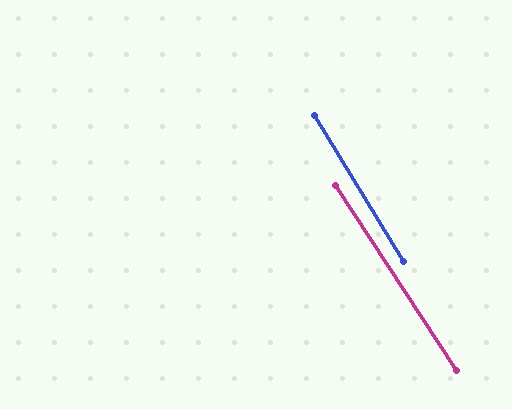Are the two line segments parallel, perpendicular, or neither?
Parallel — their directions differ by only 1.9°.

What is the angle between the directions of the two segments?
Approximately 2 degrees.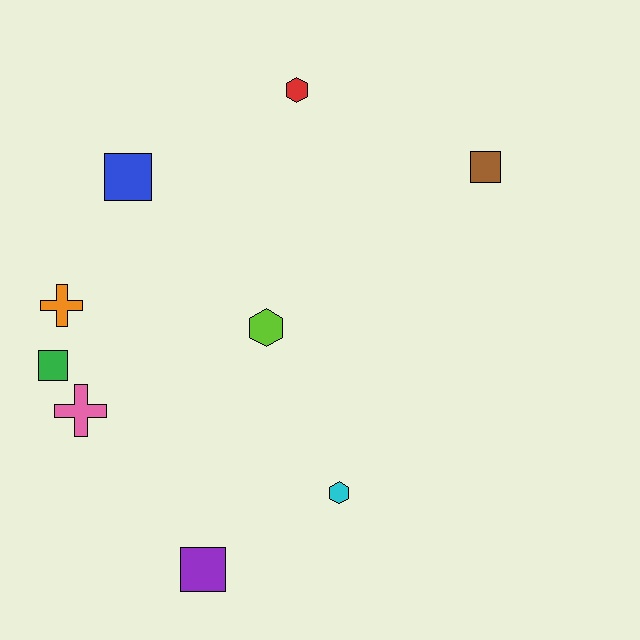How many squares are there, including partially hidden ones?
There are 4 squares.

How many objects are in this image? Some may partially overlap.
There are 9 objects.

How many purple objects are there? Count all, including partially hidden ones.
There is 1 purple object.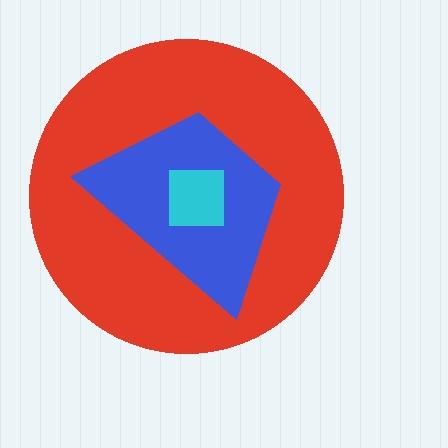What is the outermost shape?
The red circle.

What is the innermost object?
The cyan square.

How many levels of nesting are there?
3.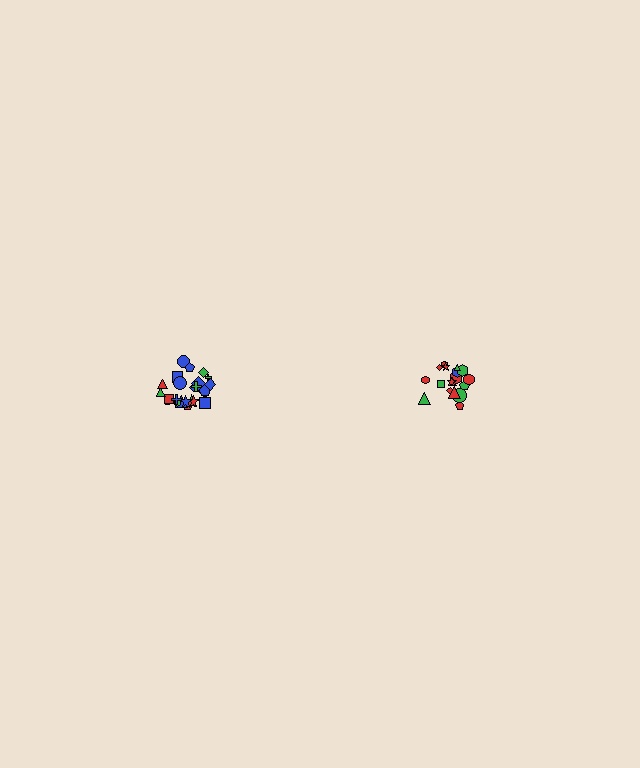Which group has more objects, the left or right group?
The left group.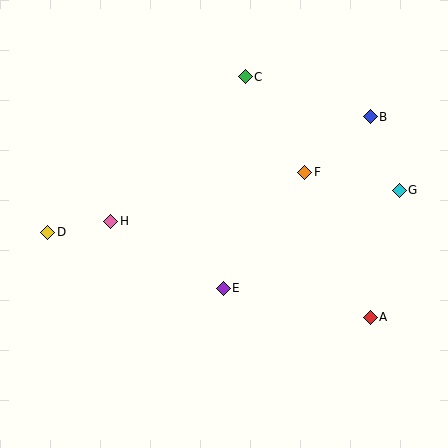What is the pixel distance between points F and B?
The distance between F and B is 86 pixels.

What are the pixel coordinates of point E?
Point E is at (223, 288).